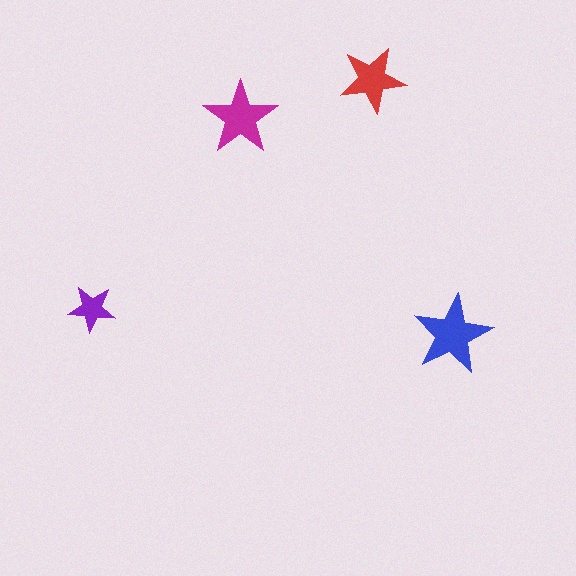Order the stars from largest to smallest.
the blue one, the magenta one, the red one, the purple one.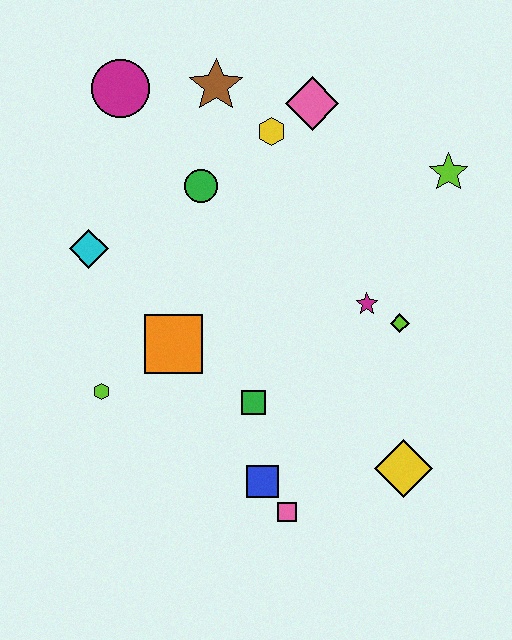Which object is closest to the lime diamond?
The magenta star is closest to the lime diamond.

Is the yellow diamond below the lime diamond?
Yes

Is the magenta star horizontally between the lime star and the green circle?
Yes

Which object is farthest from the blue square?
The magenta circle is farthest from the blue square.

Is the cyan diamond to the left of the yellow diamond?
Yes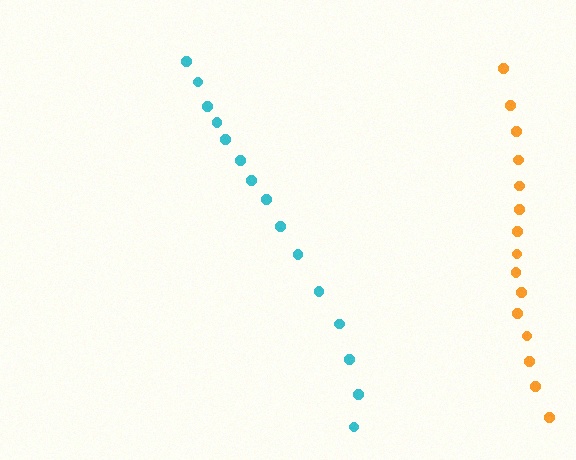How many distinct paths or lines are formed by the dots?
There are 2 distinct paths.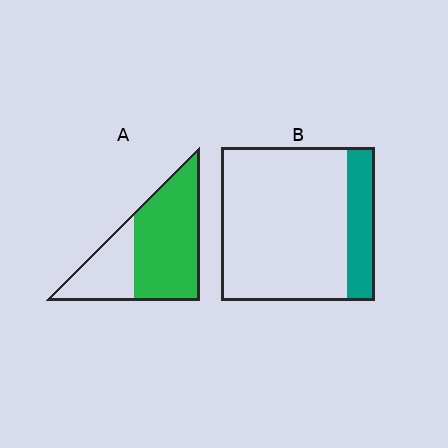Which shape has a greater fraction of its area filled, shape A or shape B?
Shape A.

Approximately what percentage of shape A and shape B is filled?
A is approximately 65% and B is approximately 20%.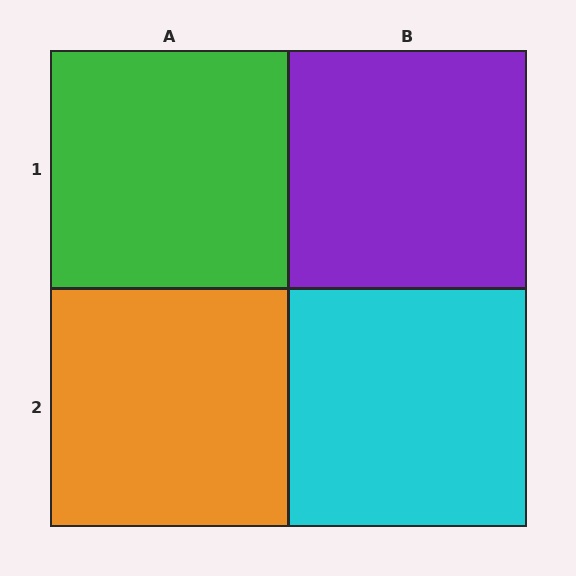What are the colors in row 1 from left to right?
Green, purple.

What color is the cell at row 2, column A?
Orange.